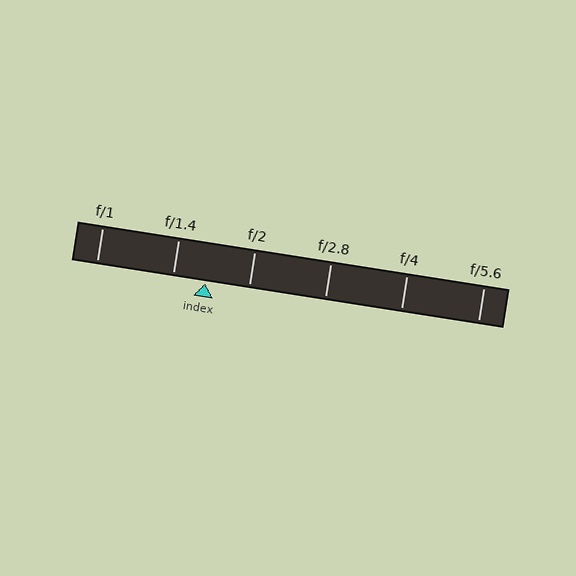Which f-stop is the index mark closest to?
The index mark is closest to f/1.4.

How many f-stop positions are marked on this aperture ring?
There are 6 f-stop positions marked.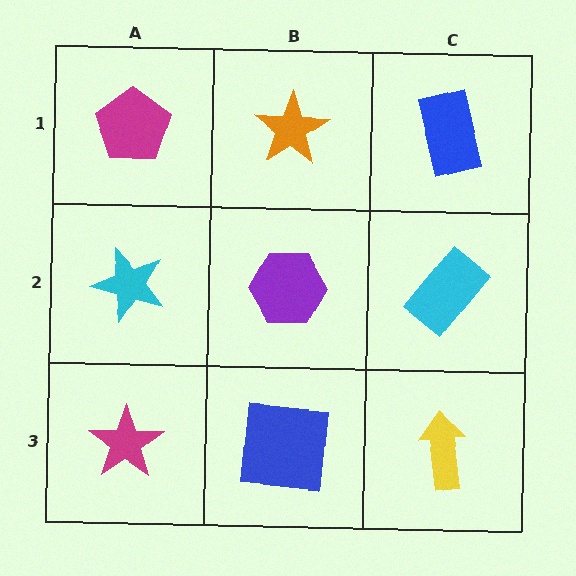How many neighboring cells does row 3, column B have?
3.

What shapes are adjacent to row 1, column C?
A cyan rectangle (row 2, column C), an orange star (row 1, column B).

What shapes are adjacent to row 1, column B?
A purple hexagon (row 2, column B), a magenta pentagon (row 1, column A), a blue rectangle (row 1, column C).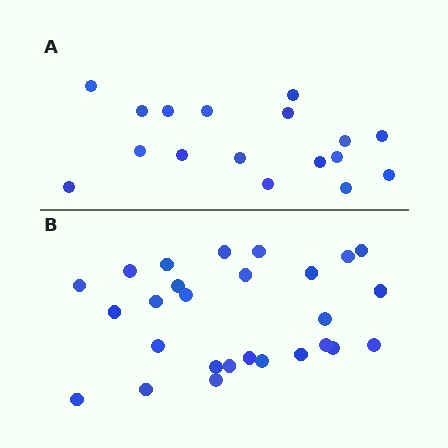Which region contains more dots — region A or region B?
Region B (the bottom region) has more dots.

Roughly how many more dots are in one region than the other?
Region B has roughly 10 or so more dots than region A.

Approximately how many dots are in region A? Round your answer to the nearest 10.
About 20 dots. (The exact count is 17, which rounds to 20.)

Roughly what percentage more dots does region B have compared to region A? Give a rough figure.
About 60% more.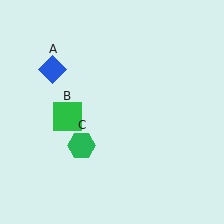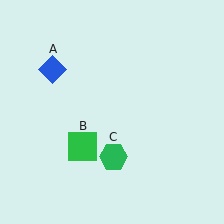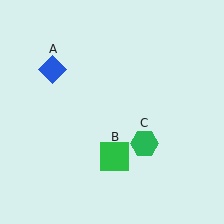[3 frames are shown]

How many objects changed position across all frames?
2 objects changed position: green square (object B), green hexagon (object C).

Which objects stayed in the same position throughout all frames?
Blue diamond (object A) remained stationary.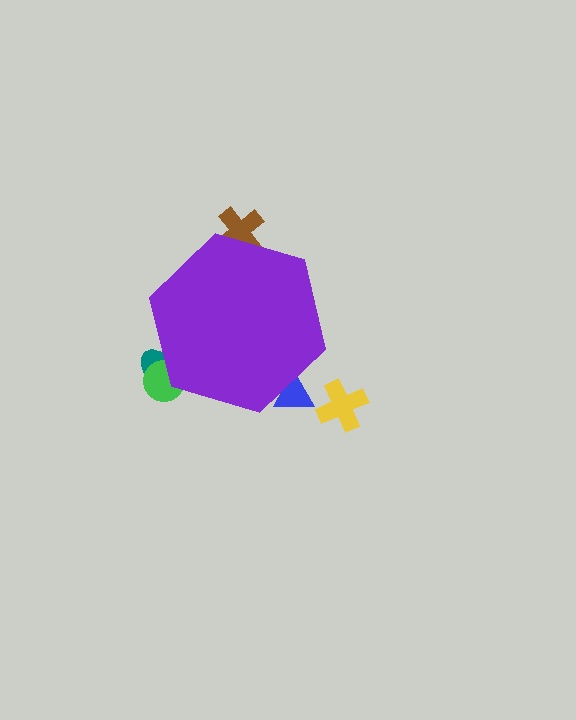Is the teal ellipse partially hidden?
Yes, the teal ellipse is partially hidden behind the purple hexagon.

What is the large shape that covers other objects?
A purple hexagon.